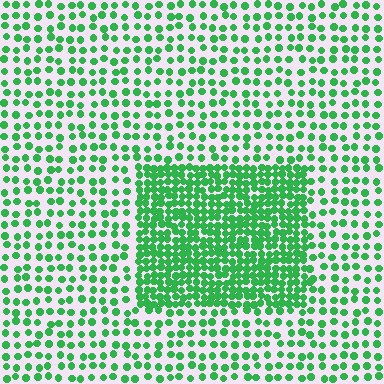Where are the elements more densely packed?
The elements are more densely packed inside the rectangle boundary.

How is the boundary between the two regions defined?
The boundary is defined by a change in element density (approximately 2.3x ratio). All elements are the same color, size, and shape.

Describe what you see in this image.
The image contains small green elements arranged at two different densities. A rectangle-shaped region is visible where the elements are more densely packed than the surrounding area.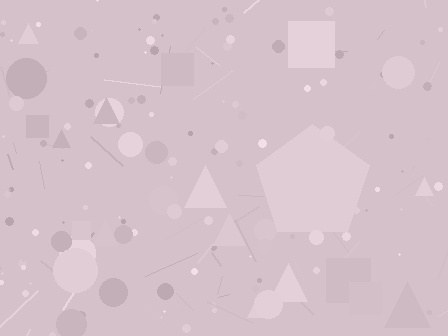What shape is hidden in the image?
A pentagon is hidden in the image.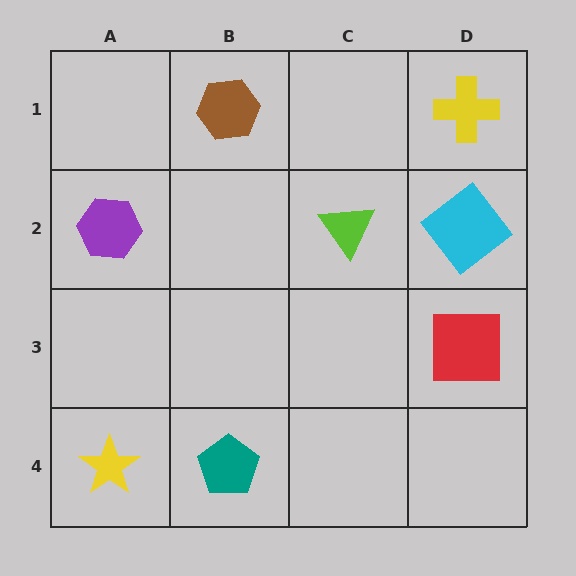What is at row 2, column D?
A cyan diamond.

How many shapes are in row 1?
2 shapes.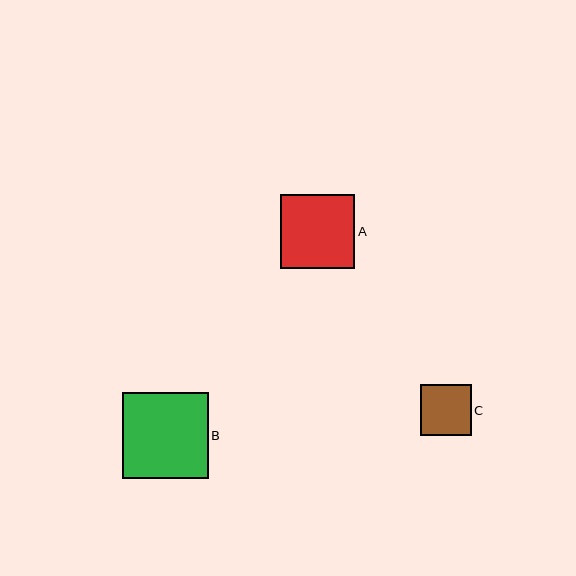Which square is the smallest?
Square C is the smallest with a size of approximately 51 pixels.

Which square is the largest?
Square B is the largest with a size of approximately 86 pixels.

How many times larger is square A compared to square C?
Square A is approximately 1.4 times the size of square C.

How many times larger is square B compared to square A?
Square B is approximately 1.2 times the size of square A.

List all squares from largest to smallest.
From largest to smallest: B, A, C.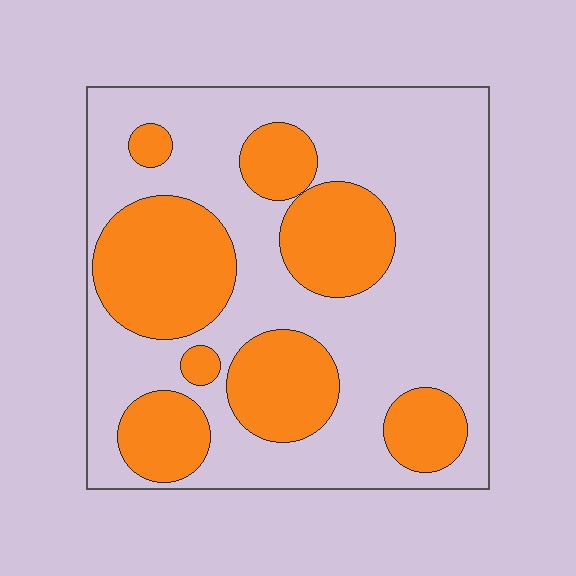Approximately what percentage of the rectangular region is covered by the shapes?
Approximately 35%.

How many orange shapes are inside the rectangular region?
8.